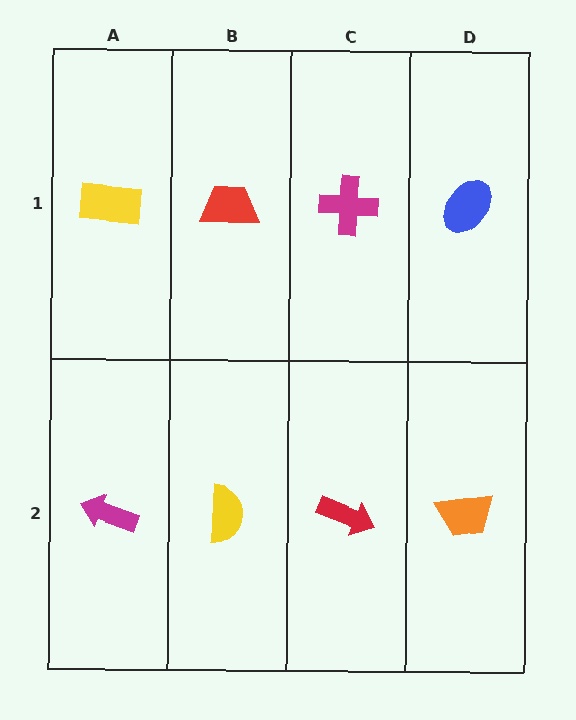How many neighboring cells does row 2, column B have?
3.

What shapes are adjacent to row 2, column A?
A yellow rectangle (row 1, column A), a yellow semicircle (row 2, column B).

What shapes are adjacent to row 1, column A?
A magenta arrow (row 2, column A), a red trapezoid (row 1, column B).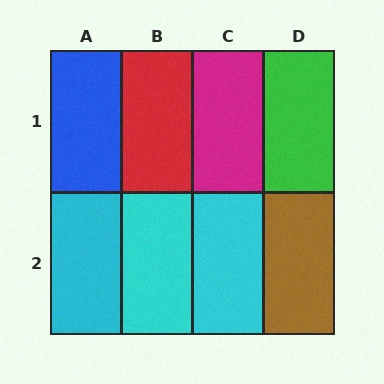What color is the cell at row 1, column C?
Magenta.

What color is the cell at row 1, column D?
Green.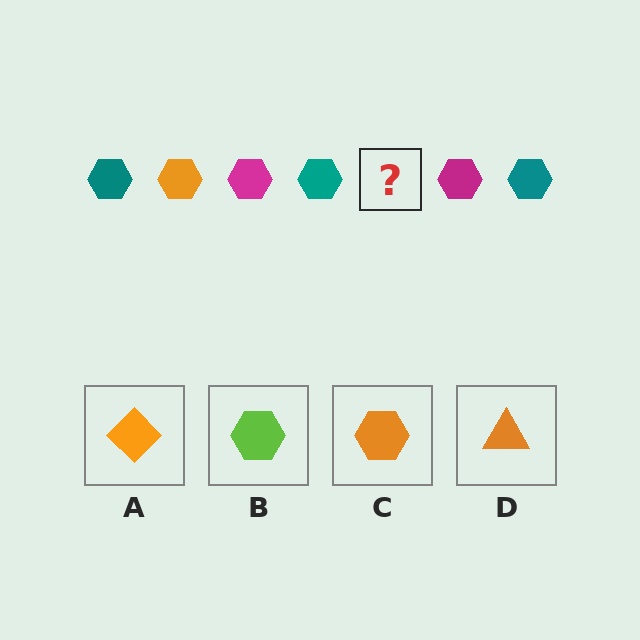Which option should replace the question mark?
Option C.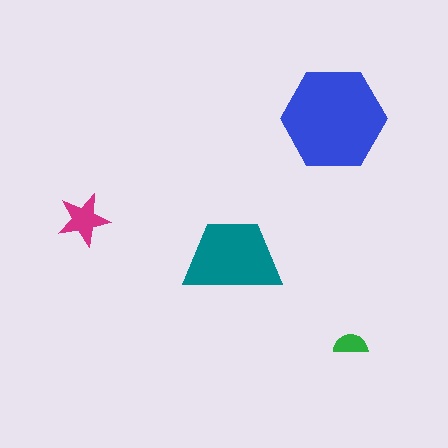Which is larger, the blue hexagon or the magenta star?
The blue hexagon.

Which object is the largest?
The blue hexagon.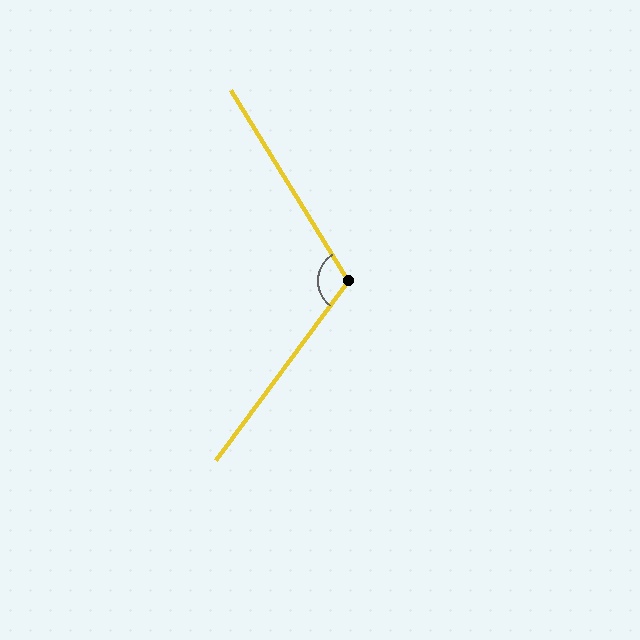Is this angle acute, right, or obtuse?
It is obtuse.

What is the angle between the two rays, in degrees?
Approximately 112 degrees.